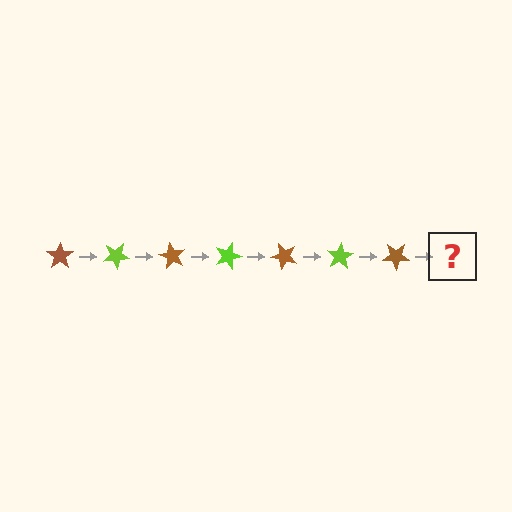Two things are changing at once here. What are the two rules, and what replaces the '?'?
The two rules are that it rotates 30 degrees each step and the color cycles through brown and lime. The '?' should be a lime star, rotated 210 degrees from the start.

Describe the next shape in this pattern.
It should be a lime star, rotated 210 degrees from the start.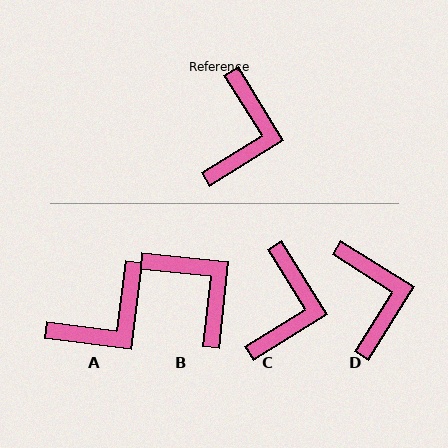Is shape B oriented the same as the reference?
No, it is off by about 52 degrees.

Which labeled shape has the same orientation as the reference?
C.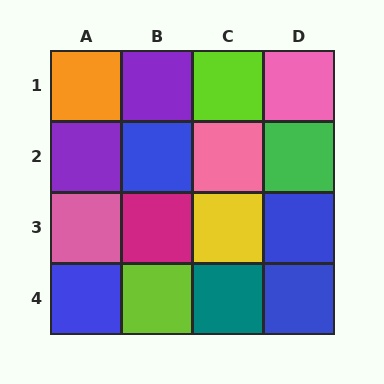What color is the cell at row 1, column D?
Pink.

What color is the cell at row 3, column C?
Yellow.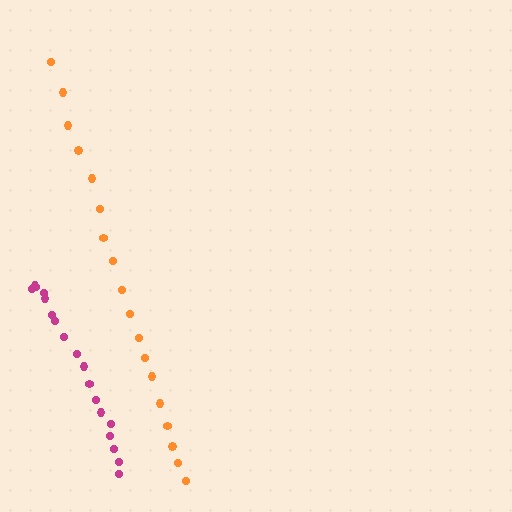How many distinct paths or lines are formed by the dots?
There are 2 distinct paths.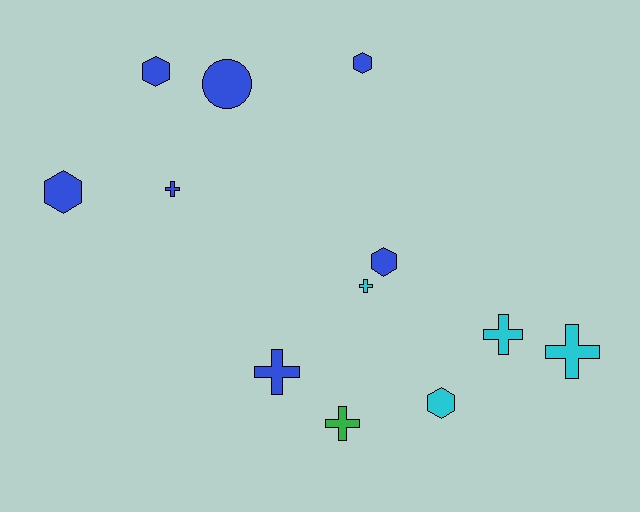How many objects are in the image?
There are 12 objects.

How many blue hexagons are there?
There are 4 blue hexagons.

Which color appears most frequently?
Blue, with 7 objects.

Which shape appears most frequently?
Cross, with 6 objects.